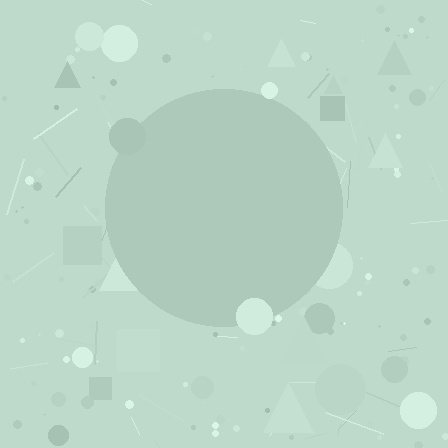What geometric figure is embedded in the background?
A circle is embedded in the background.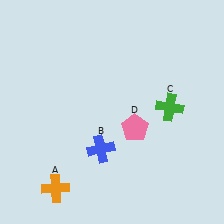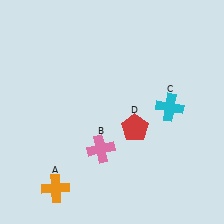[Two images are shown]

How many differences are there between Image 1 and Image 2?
There are 3 differences between the two images.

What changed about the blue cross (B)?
In Image 1, B is blue. In Image 2, it changed to pink.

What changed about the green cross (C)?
In Image 1, C is green. In Image 2, it changed to cyan.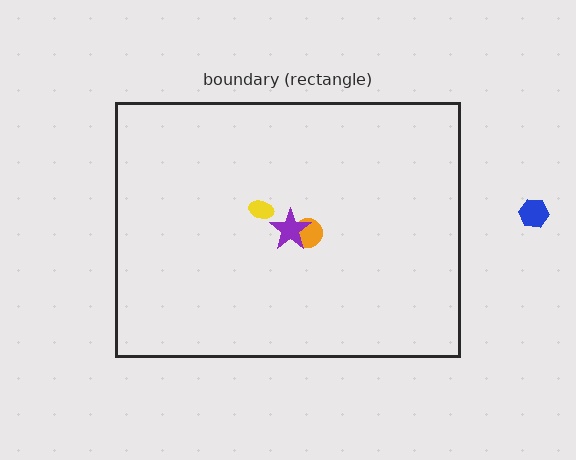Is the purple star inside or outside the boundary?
Inside.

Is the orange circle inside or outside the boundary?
Inside.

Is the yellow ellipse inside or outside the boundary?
Inside.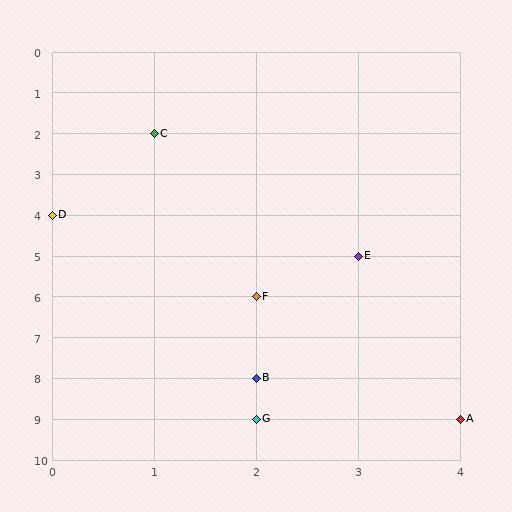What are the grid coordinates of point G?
Point G is at grid coordinates (2, 9).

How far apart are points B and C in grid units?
Points B and C are 1 column and 6 rows apart (about 6.1 grid units diagonally).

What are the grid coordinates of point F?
Point F is at grid coordinates (2, 6).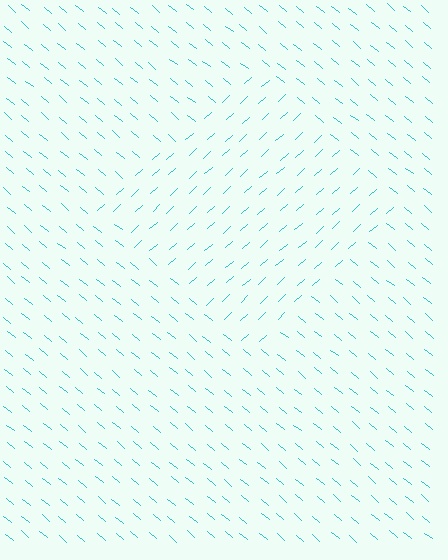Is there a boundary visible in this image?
Yes, there is a texture boundary formed by a change in line orientation.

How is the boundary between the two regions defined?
The boundary is defined purely by a change in line orientation (approximately 82 degrees difference). All lines are the same color and thickness.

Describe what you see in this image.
The image is filled with small cyan line segments. A diamond region in the image has lines oriented differently from the surrounding lines, creating a visible texture boundary.